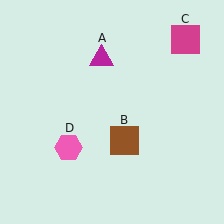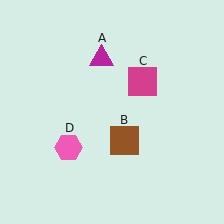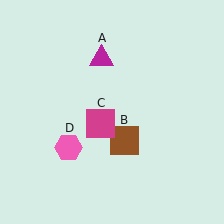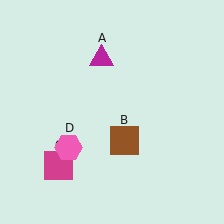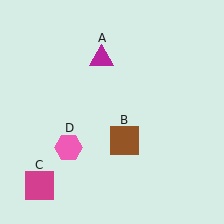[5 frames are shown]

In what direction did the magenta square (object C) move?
The magenta square (object C) moved down and to the left.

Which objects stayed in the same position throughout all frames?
Magenta triangle (object A) and brown square (object B) and pink hexagon (object D) remained stationary.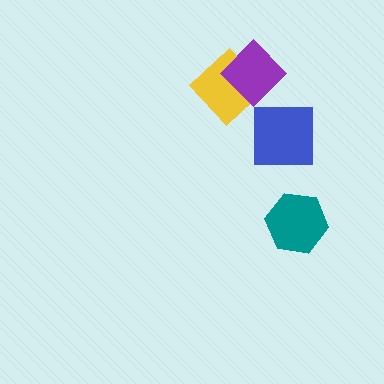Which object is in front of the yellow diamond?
The purple diamond is in front of the yellow diamond.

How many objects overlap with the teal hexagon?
0 objects overlap with the teal hexagon.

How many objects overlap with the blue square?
0 objects overlap with the blue square.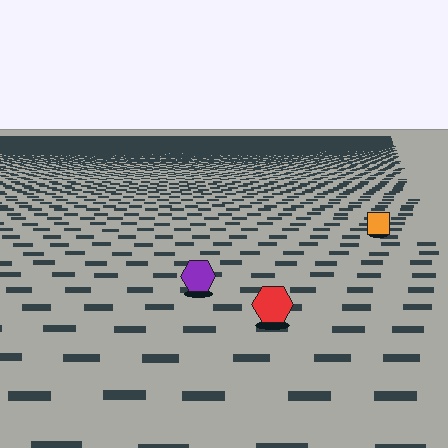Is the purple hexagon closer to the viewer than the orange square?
Yes. The purple hexagon is closer — you can tell from the texture gradient: the ground texture is coarser near it.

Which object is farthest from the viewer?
The orange square is farthest from the viewer. It appears smaller and the ground texture around it is denser.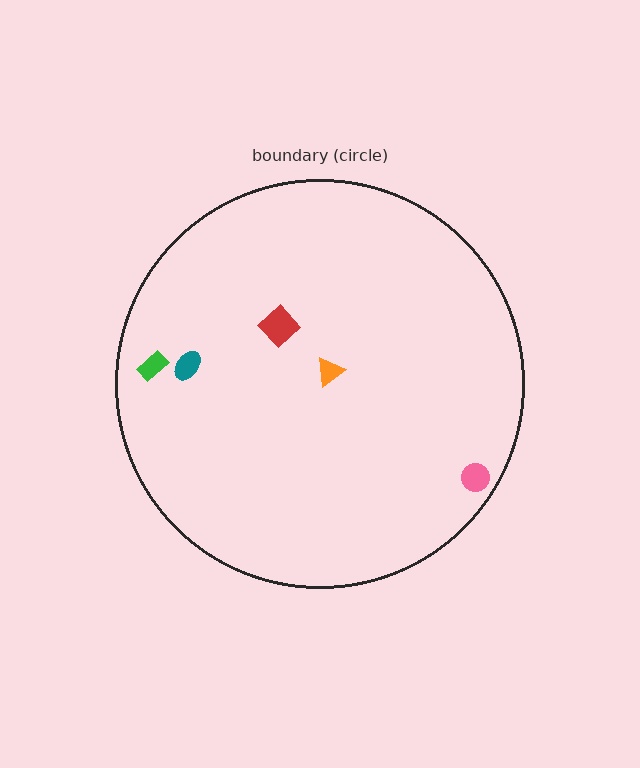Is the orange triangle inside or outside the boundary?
Inside.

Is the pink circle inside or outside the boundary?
Inside.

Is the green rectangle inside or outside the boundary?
Inside.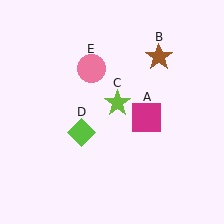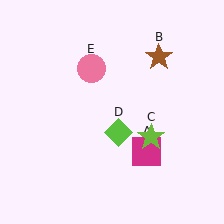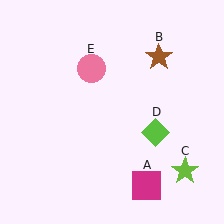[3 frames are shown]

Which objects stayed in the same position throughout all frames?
Brown star (object B) and pink circle (object E) remained stationary.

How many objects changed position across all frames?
3 objects changed position: magenta square (object A), lime star (object C), lime diamond (object D).